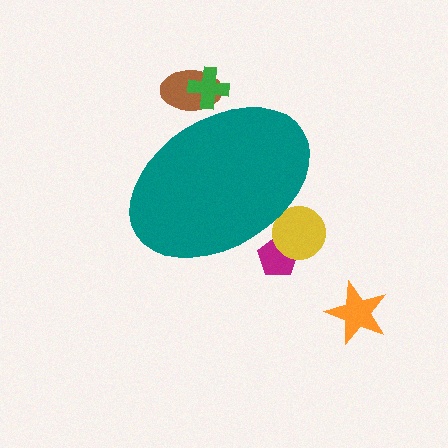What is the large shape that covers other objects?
A teal ellipse.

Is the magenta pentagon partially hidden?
Yes, the magenta pentagon is partially hidden behind the teal ellipse.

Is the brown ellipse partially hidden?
Yes, the brown ellipse is partially hidden behind the teal ellipse.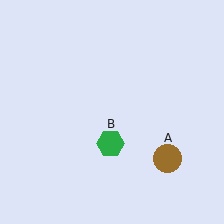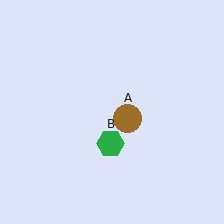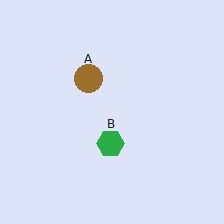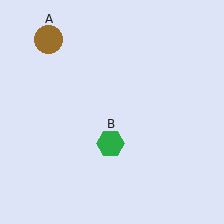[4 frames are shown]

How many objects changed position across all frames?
1 object changed position: brown circle (object A).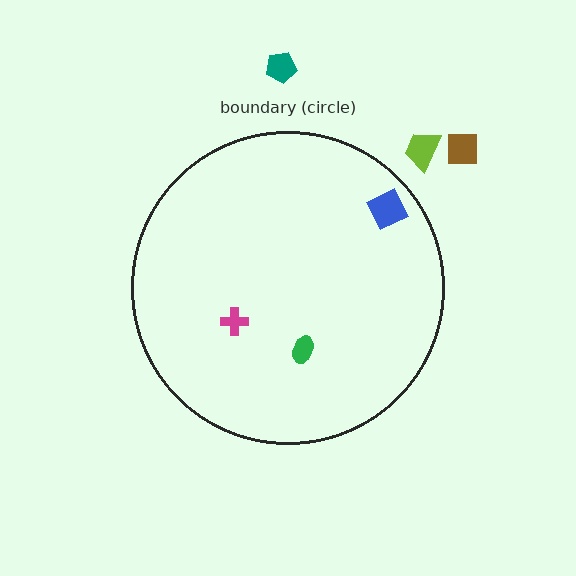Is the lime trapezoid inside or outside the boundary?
Outside.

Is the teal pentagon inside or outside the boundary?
Outside.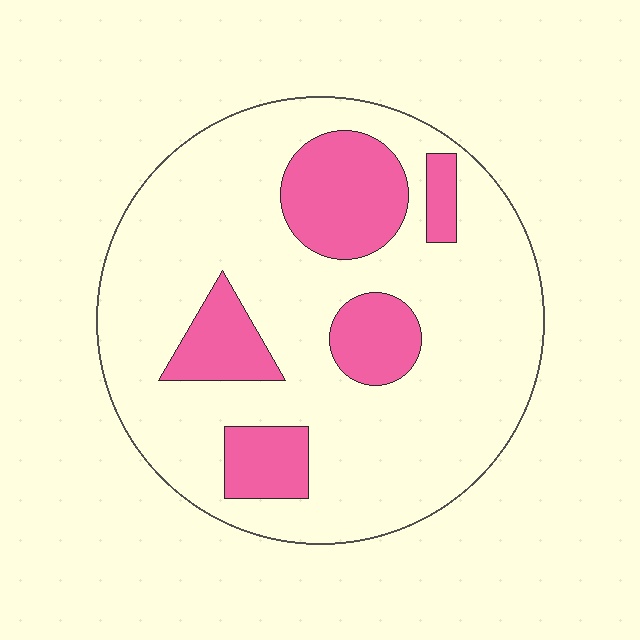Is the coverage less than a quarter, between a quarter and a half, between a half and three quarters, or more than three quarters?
Less than a quarter.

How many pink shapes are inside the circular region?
5.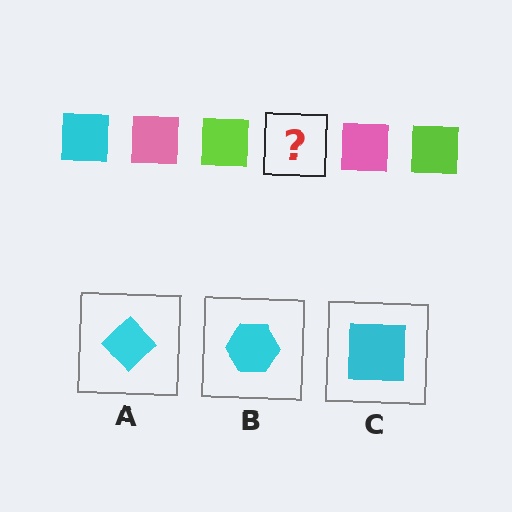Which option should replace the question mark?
Option C.